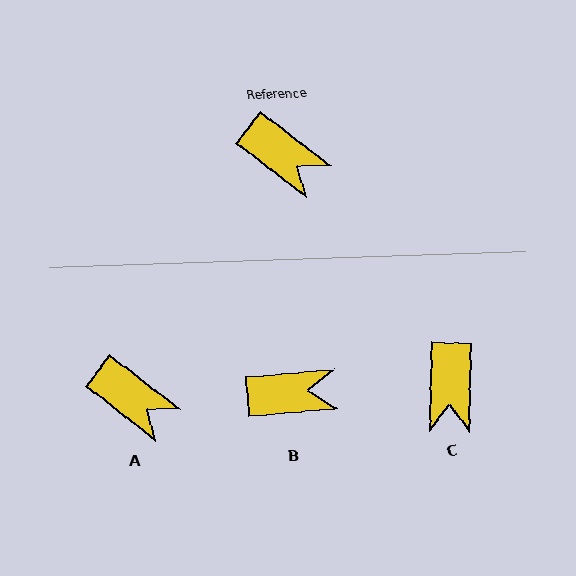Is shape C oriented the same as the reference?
No, it is off by about 53 degrees.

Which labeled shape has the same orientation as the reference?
A.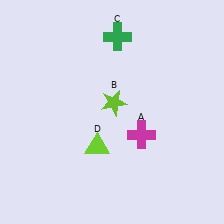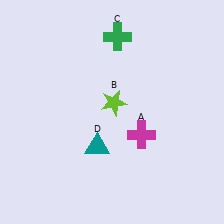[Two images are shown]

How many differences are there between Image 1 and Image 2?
There is 1 difference between the two images.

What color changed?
The triangle (D) changed from lime in Image 1 to teal in Image 2.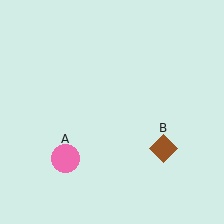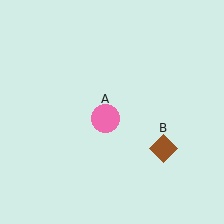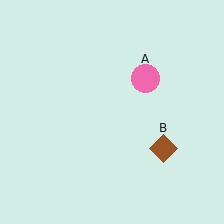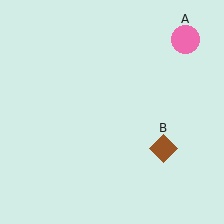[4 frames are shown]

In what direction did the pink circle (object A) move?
The pink circle (object A) moved up and to the right.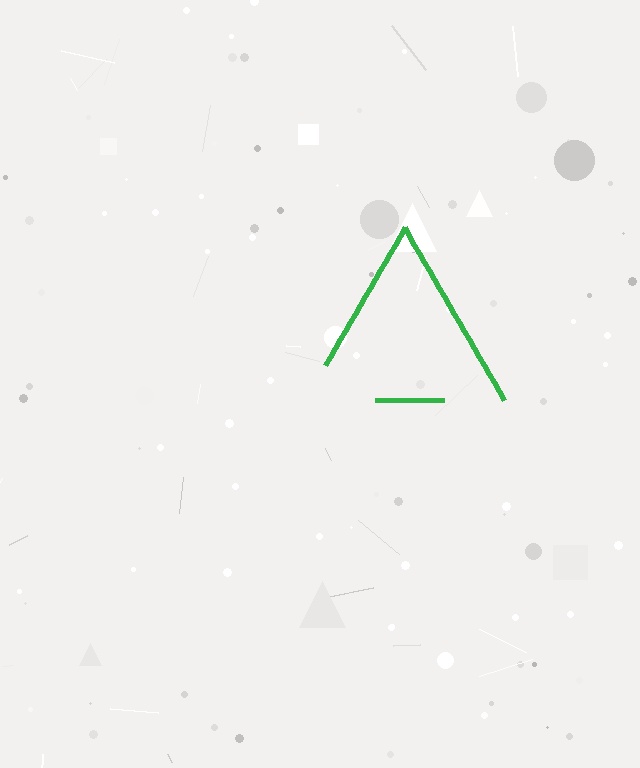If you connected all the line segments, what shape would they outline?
They would outline a triangle.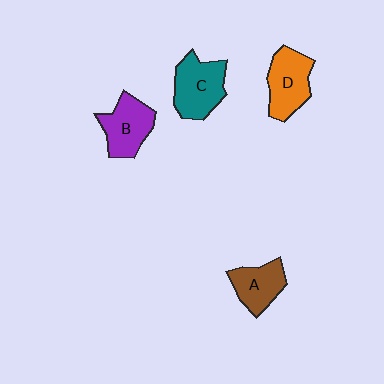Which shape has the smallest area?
Shape A (brown).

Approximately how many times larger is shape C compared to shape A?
Approximately 1.3 times.